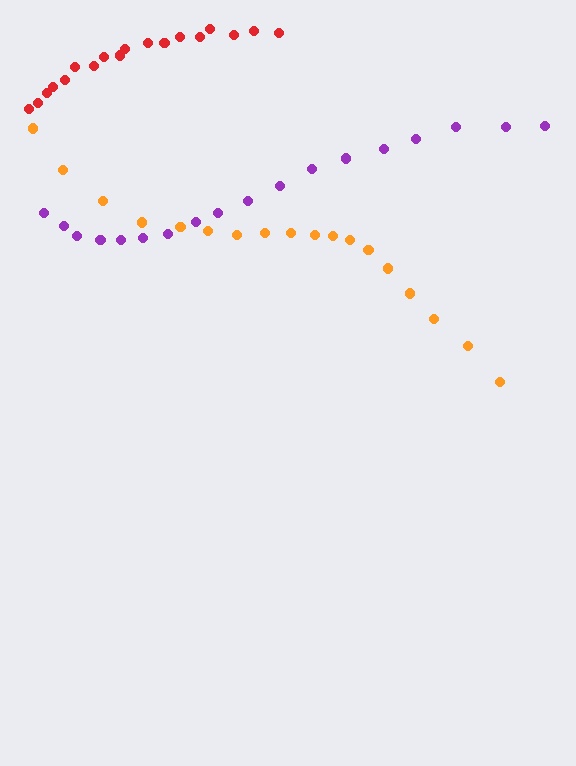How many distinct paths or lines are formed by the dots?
There are 3 distinct paths.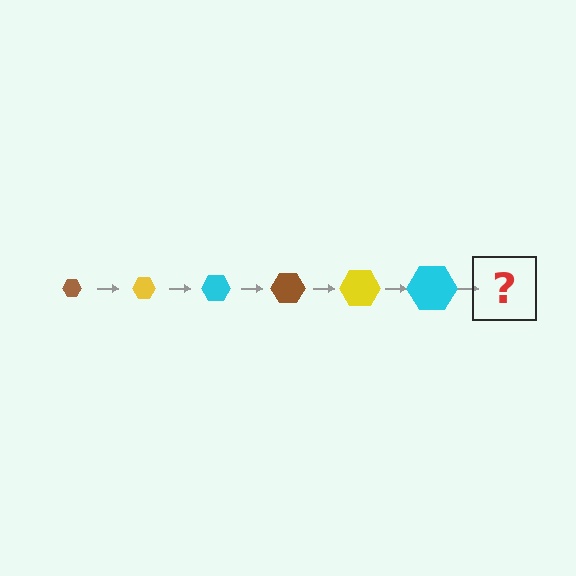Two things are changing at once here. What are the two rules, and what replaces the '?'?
The two rules are that the hexagon grows larger each step and the color cycles through brown, yellow, and cyan. The '?' should be a brown hexagon, larger than the previous one.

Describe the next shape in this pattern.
It should be a brown hexagon, larger than the previous one.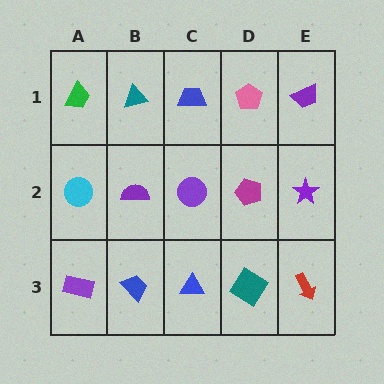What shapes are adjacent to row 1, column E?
A purple star (row 2, column E), a pink pentagon (row 1, column D).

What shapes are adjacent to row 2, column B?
A teal triangle (row 1, column B), a blue trapezoid (row 3, column B), a cyan circle (row 2, column A), a purple circle (row 2, column C).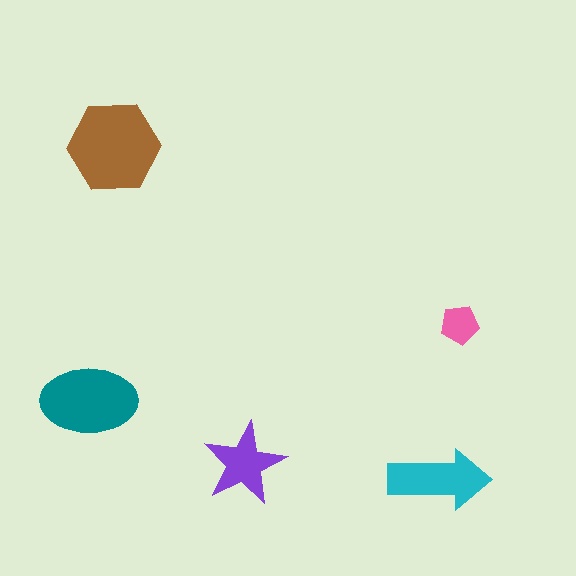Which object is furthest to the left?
The teal ellipse is leftmost.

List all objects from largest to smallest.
The brown hexagon, the teal ellipse, the cyan arrow, the purple star, the pink pentagon.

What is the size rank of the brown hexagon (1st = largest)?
1st.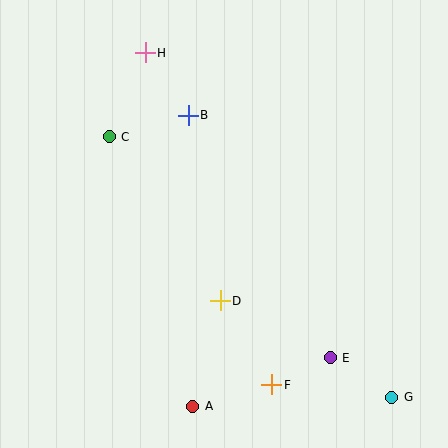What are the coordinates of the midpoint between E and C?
The midpoint between E and C is at (220, 247).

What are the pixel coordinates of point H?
Point H is at (145, 53).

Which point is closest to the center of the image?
Point D at (220, 301) is closest to the center.